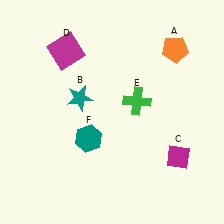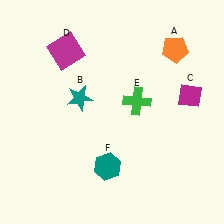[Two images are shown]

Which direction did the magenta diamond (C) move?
The magenta diamond (C) moved up.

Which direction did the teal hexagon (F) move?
The teal hexagon (F) moved down.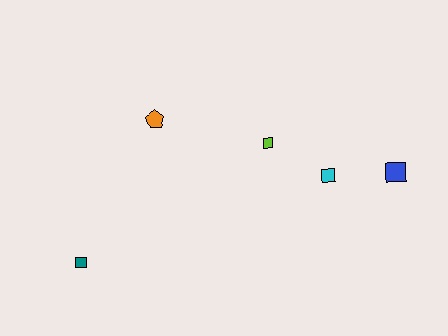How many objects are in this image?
There are 5 objects.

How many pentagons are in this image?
There is 1 pentagon.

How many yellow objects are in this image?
There are no yellow objects.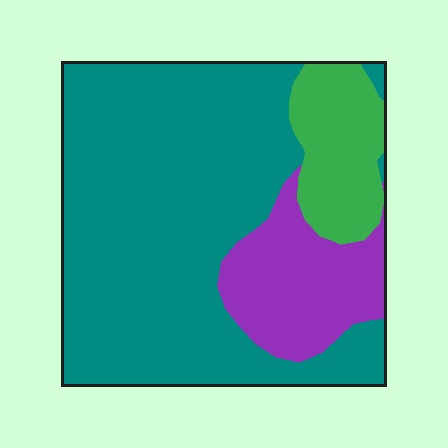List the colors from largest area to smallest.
From largest to smallest: teal, purple, green.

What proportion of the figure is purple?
Purple takes up about one sixth (1/6) of the figure.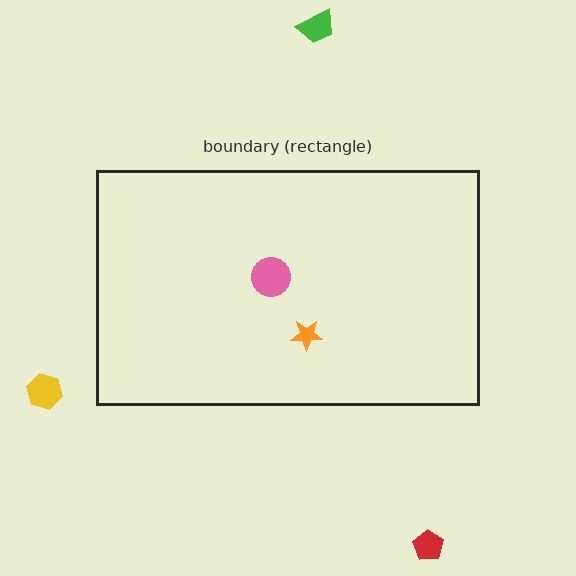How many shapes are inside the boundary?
2 inside, 3 outside.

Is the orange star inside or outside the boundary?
Inside.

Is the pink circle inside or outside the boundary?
Inside.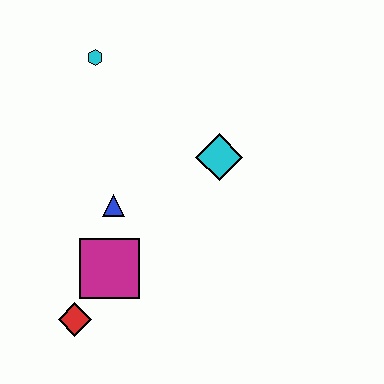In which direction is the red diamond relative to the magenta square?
The red diamond is below the magenta square.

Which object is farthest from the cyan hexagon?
The red diamond is farthest from the cyan hexagon.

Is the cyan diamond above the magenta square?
Yes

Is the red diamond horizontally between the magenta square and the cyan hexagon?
No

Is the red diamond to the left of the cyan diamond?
Yes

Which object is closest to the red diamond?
The magenta square is closest to the red diamond.